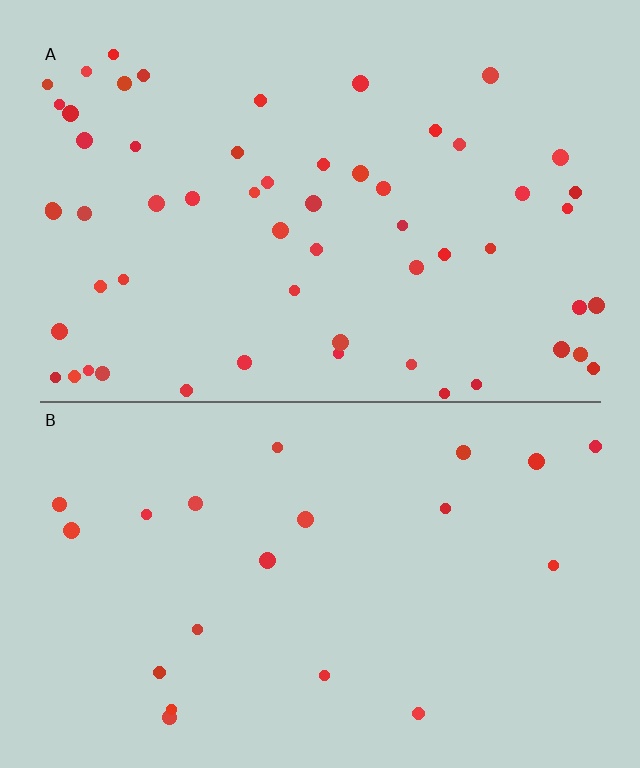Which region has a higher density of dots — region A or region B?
A (the top).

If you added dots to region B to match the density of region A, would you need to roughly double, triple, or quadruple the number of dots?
Approximately triple.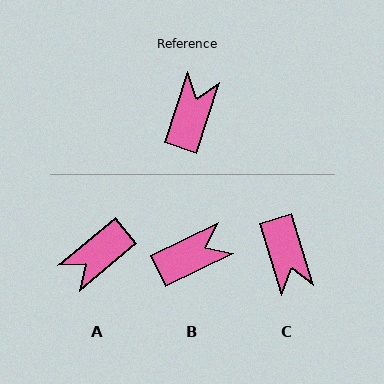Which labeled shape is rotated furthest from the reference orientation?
A, about 148 degrees away.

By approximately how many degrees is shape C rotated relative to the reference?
Approximately 145 degrees clockwise.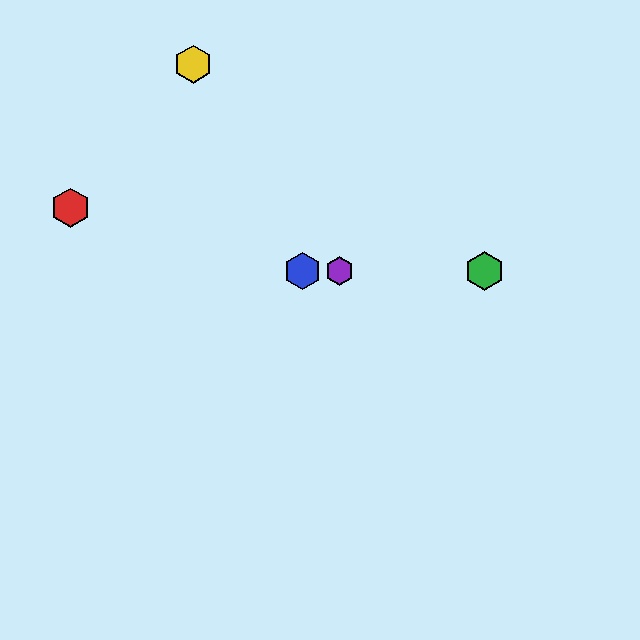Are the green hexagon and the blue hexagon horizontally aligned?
Yes, both are at y≈271.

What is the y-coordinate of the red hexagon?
The red hexagon is at y≈208.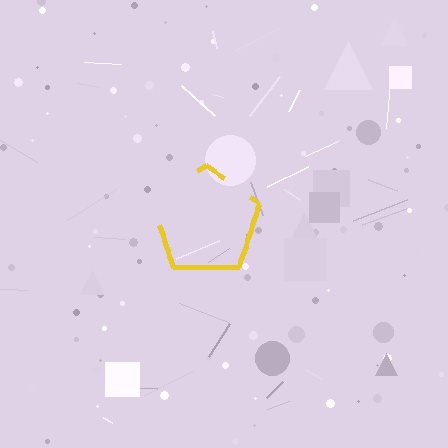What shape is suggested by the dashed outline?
The dashed outline suggests a pentagon.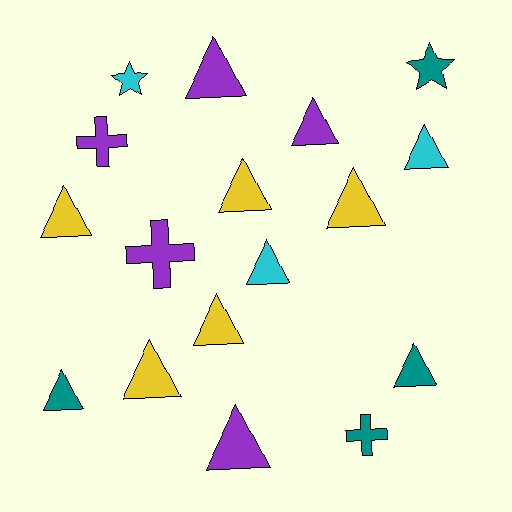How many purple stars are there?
There are no purple stars.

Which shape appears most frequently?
Triangle, with 12 objects.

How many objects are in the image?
There are 17 objects.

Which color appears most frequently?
Yellow, with 5 objects.